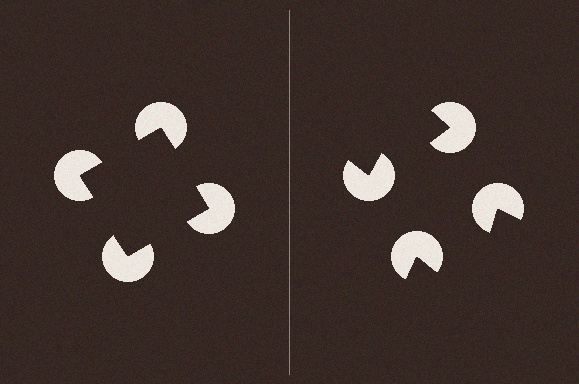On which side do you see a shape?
An illusory square appears on the left side. On the right side the wedge cuts are rotated, so no coherent shape forms.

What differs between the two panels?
The pac-man discs are positioned identically on both sides; only the wedge orientations differ. On the left they align to a square; on the right they are misaligned.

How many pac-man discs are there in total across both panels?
8 — 4 on each side.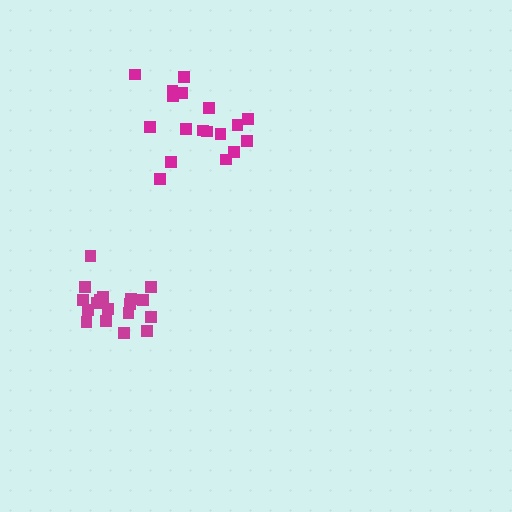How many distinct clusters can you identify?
There are 2 distinct clusters.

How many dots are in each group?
Group 1: 18 dots, Group 2: 18 dots (36 total).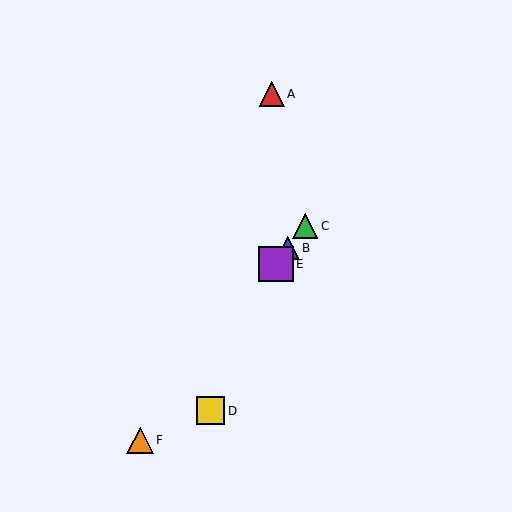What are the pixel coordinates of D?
Object D is at (211, 411).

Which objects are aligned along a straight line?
Objects B, C, E, F are aligned along a straight line.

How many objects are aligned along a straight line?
4 objects (B, C, E, F) are aligned along a straight line.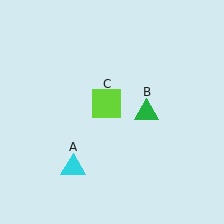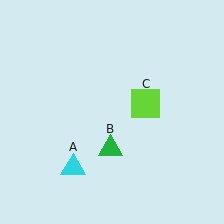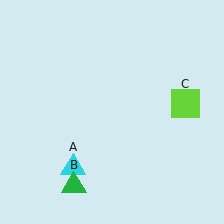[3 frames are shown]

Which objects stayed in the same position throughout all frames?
Cyan triangle (object A) remained stationary.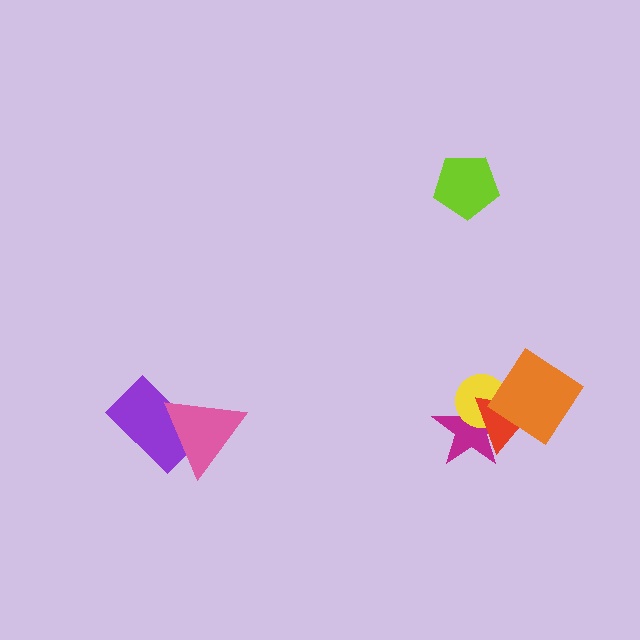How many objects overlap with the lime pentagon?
0 objects overlap with the lime pentagon.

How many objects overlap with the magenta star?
3 objects overlap with the magenta star.